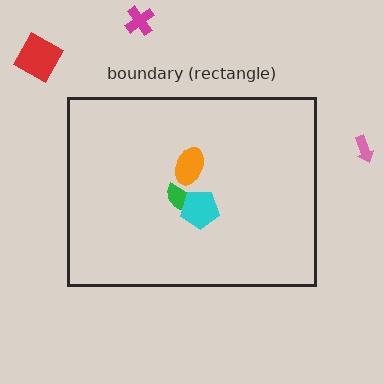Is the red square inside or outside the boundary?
Outside.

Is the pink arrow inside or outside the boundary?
Outside.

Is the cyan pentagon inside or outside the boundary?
Inside.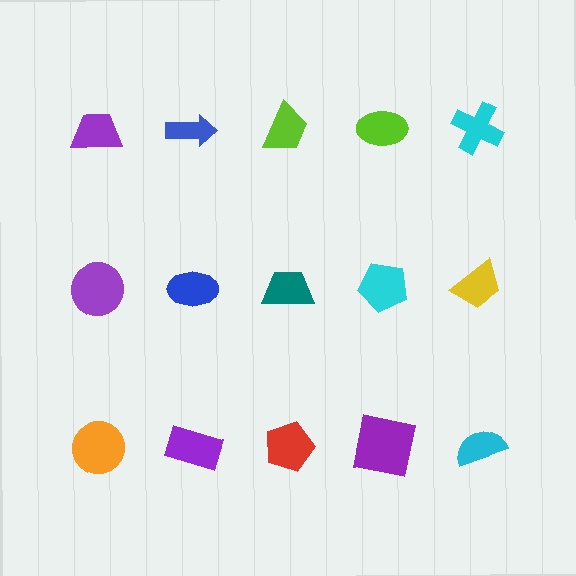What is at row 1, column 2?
A blue arrow.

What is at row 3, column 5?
A cyan semicircle.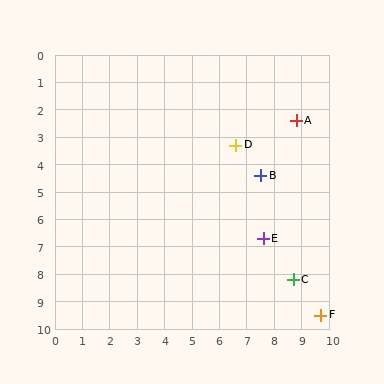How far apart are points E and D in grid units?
Points E and D are about 3.5 grid units apart.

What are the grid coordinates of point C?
Point C is at approximately (8.7, 8.2).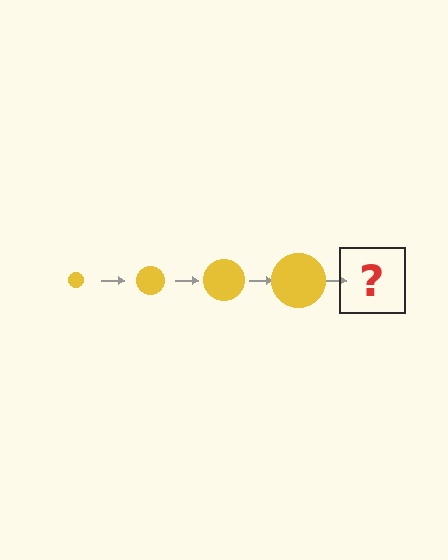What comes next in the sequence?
The next element should be a yellow circle, larger than the previous one.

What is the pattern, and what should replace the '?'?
The pattern is that the circle gets progressively larger each step. The '?' should be a yellow circle, larger than the previous one.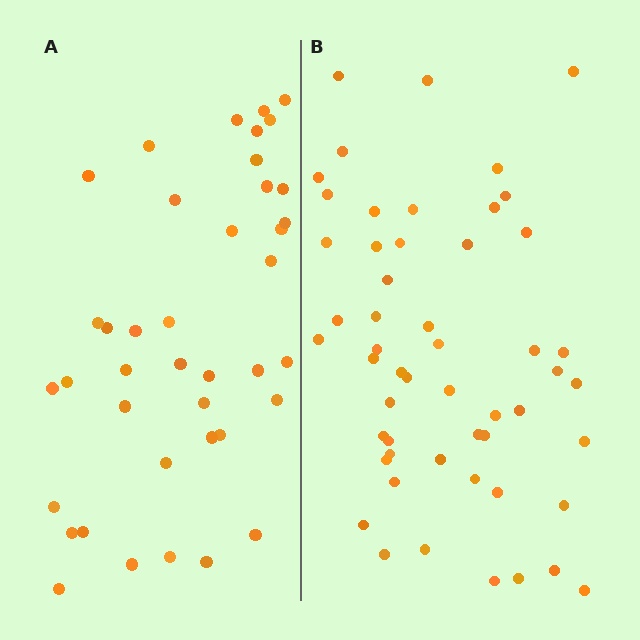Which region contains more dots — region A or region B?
Region B (the right region) has more dots.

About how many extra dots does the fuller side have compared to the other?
Region B has approximately 15 more dots than region A.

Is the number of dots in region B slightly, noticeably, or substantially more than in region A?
Region B has noticeably more, but not dramatically so. The ratio is roughly 1.3 to 1.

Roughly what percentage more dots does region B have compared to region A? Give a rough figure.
About 30% more.